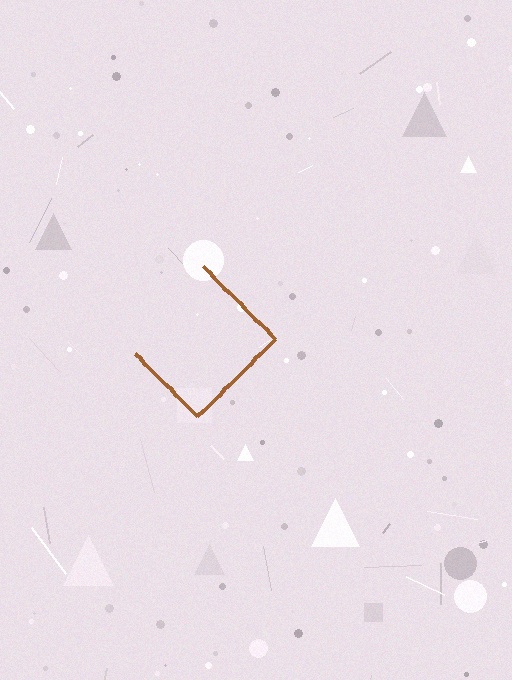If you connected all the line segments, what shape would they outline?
They would outline a diamond.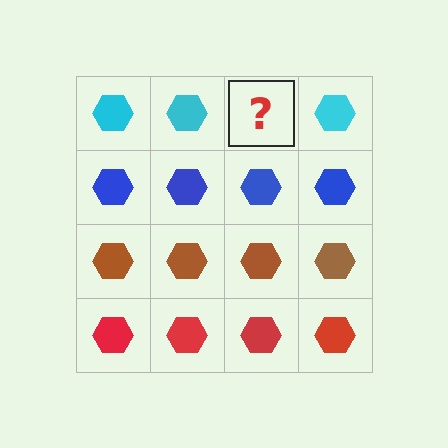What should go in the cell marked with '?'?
The missing cell should contain a cyan hexagon.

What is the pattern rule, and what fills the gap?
The rule is that each row has a consistent color. The gap should be filled with a cyan hexagon.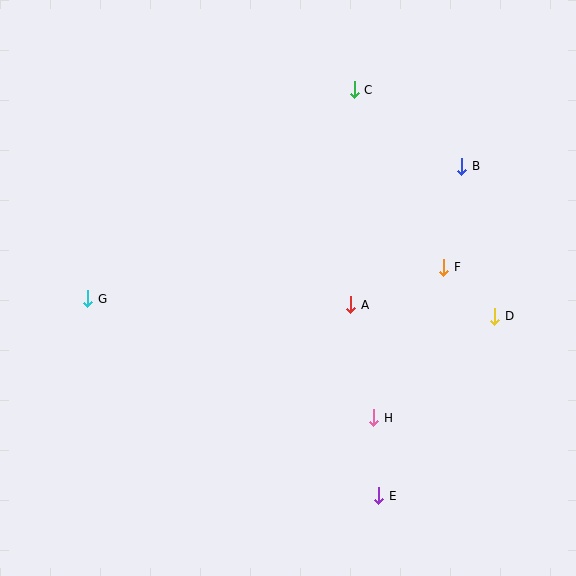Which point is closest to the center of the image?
Point A at (351, 305) is closest to the center.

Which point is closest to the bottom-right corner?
Point E is closest to the bottom-right corner.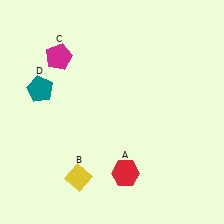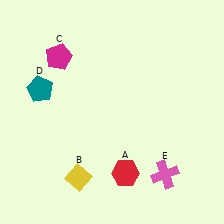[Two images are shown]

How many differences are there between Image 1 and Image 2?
There is 1 difference between the two images.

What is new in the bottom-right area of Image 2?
A pink cross (E) was added in the bottom-right area of Image 2.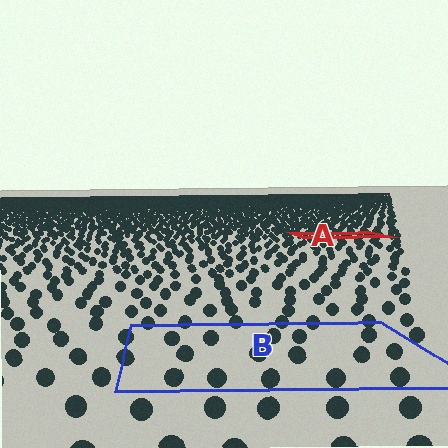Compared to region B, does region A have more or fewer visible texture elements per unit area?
Region A has more texture elements per unit area — they are packed more densely because it is farther away.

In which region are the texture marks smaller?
The texture marks are smaller in region A, because it is farther away.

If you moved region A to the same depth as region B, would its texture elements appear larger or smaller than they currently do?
They would appear larger. At a closer depth, the same texture elements are projected at a bigger on-screen size.